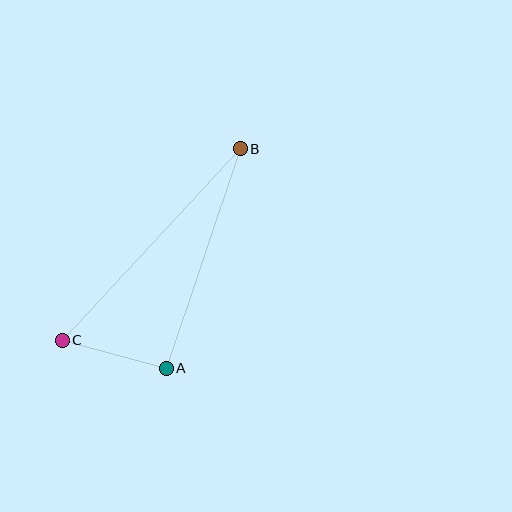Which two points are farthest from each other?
Points B and C are farthest from each other.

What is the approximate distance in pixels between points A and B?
The distance between A and B is approximately 232 pixels.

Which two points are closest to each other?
Points A and C are closest to each other.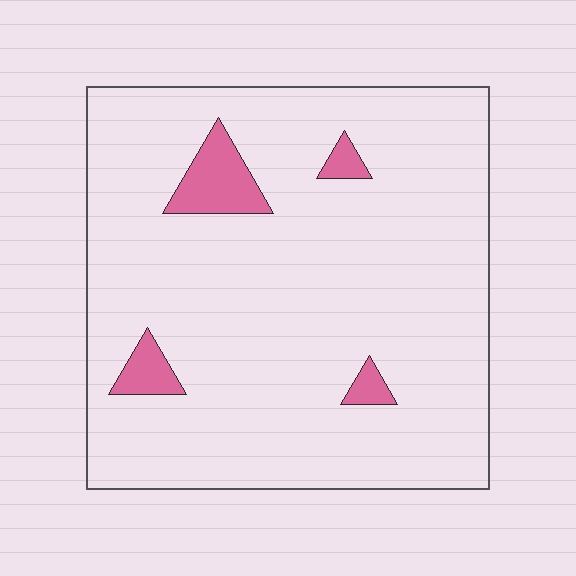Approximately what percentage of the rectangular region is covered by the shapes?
Approximately 5%.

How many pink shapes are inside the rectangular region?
4.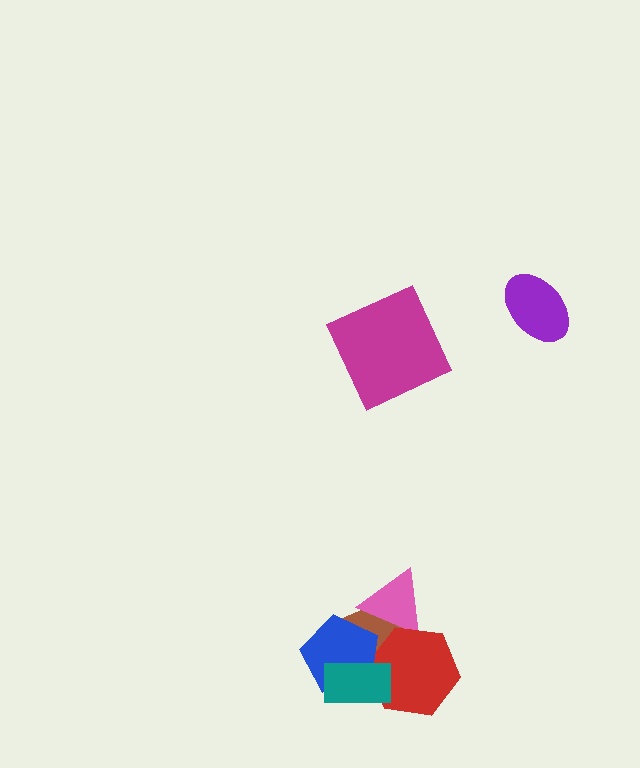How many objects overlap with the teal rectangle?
3 objects overlap with the teal rectangle.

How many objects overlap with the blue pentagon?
3 objects overlap with the blue pentagon.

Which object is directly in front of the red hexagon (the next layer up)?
The blue pentagon is directly in front of the red hexagon.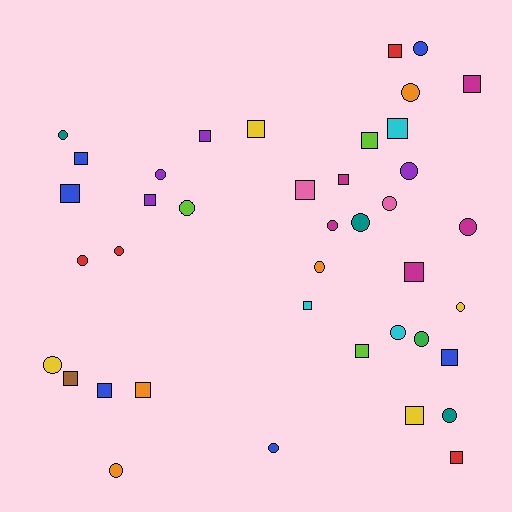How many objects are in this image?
There are 40 objects.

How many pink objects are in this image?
There are 2 pink objects.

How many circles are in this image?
There are 20 circles.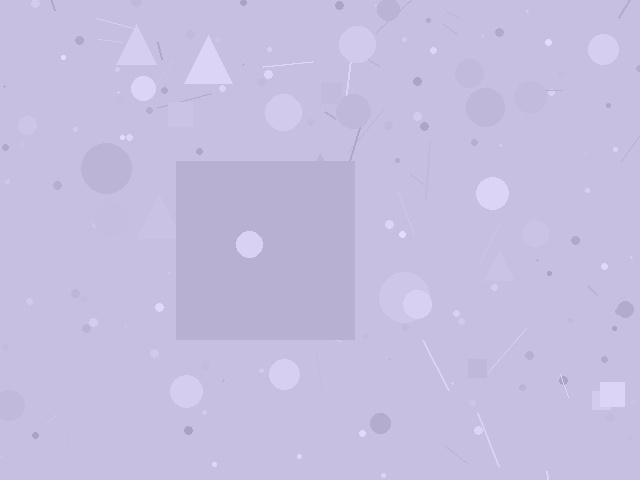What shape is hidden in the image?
A square is hidden in the image.